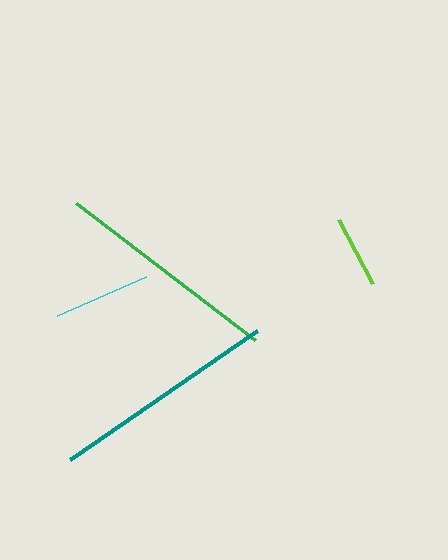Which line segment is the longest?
The teal line is the longest at approximately 228 pixels.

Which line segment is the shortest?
The lime line is the shortest at approximately 73 pixels.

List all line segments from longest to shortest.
From longest to shortest: teal, green, cyan, lime.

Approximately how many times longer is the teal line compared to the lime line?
The teal line is approximately 3.1 times the length of the lime line.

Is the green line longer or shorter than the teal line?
The teal line is longer than the green line.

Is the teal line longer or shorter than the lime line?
The teal line is longer than the lime line.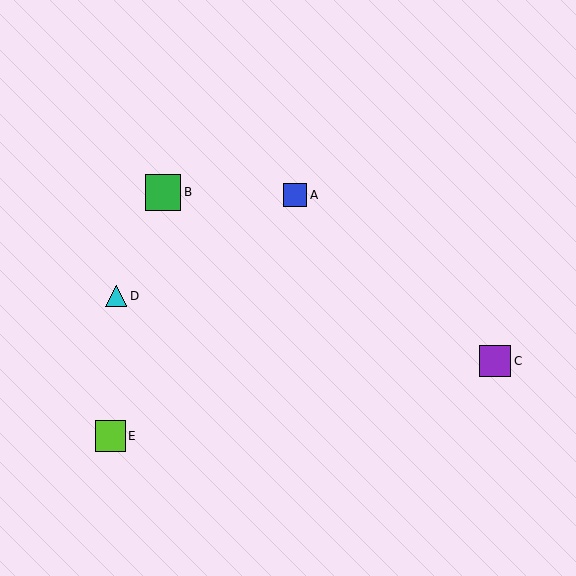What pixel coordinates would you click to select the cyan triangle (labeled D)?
Click at (116, 296) to select the cyan triangle D.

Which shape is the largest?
The green square (labeled B) is the largest.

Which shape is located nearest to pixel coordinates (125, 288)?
The cyan triangle (labeled D) at (116, 296) is nearest to that location.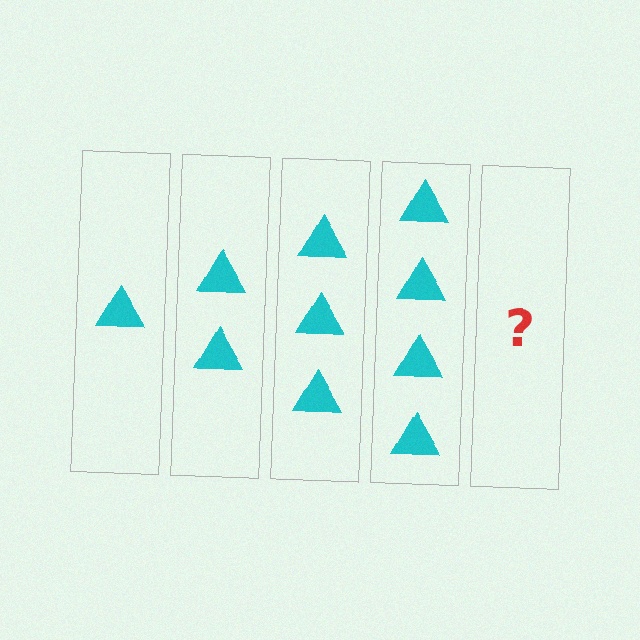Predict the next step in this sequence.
The next step is 5 triangles.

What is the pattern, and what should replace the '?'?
The pattern is that each step adds one more triangle. The '?' should be 5 triangles.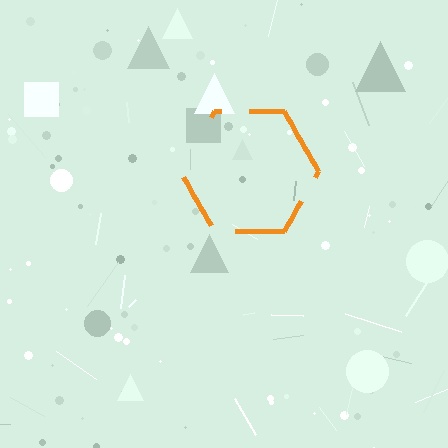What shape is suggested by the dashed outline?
The dashed outline suggests a hexagon.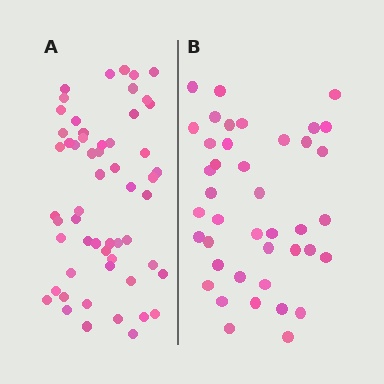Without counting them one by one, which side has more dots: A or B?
Region A (the left region) has more dots.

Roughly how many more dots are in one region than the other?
Region A has approximately 15 more dots than region B.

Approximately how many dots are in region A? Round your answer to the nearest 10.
About 60 dots. (The exact count is 56, which rounds to 60.)